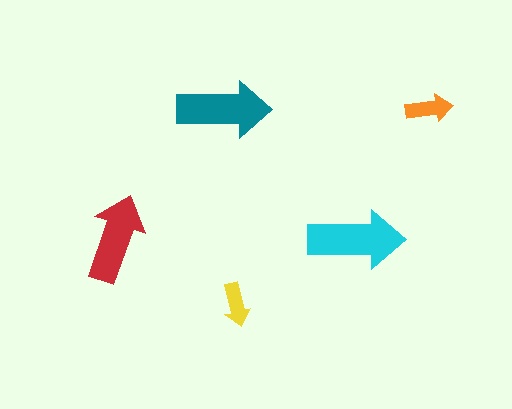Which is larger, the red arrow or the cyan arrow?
The cyan one.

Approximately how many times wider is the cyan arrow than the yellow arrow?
About 2 times wider.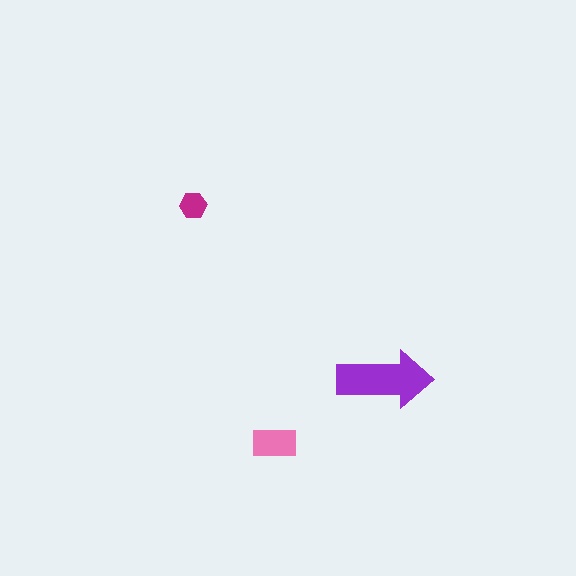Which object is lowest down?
The pink rectangle is bottommost.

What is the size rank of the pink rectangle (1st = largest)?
2nd.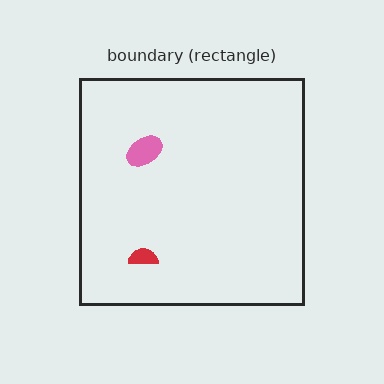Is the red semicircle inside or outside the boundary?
Inside.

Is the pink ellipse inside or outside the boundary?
Inside.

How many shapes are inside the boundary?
2 inside, 0 outside.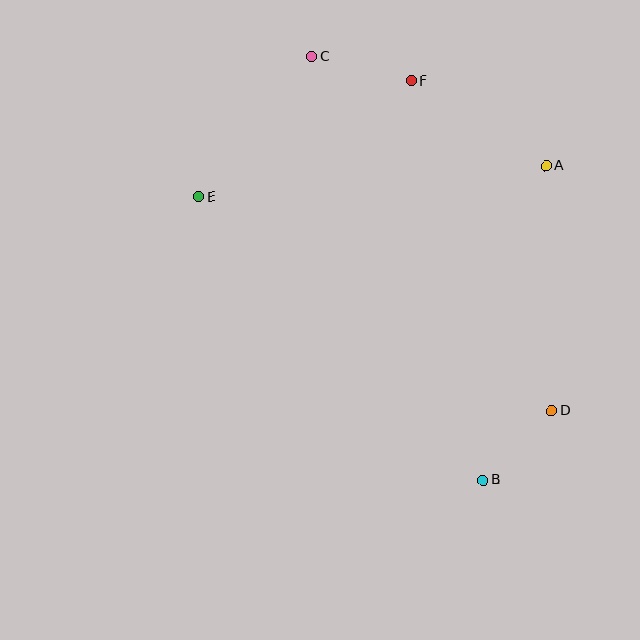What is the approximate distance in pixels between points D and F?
The distance between D and F is approximately 359 pixels.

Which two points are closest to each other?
Points B and D are closest to each other.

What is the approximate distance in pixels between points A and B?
The distance between A and B is approximately 321 pixels.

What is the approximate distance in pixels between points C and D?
The distance between C and D is approximately 428 pixels.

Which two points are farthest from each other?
Points B and C are farthest from each other.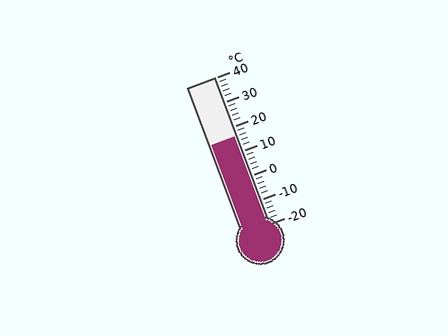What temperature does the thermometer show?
The thermometer shows approximately 16°C.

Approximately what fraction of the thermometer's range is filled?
The thermometer is filled to approximately 60% of its range.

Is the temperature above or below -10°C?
The temperature is above -10°C.